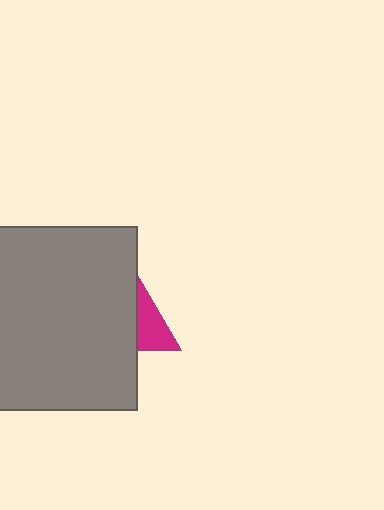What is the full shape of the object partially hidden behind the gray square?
The partially hidden object is a magenta triangle.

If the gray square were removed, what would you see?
You would see the complete magenta triangle.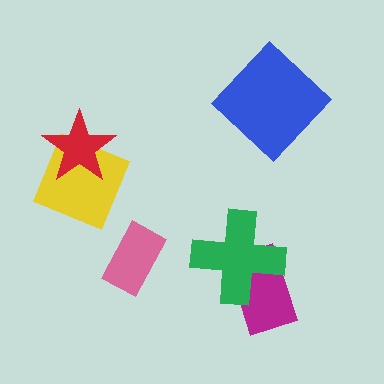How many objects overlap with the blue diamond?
0 objects overlap with the blue diamond.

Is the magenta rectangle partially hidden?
Yes, it is partially covered by another shape.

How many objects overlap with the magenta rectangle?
1 object overlaps with the magenta rectangle.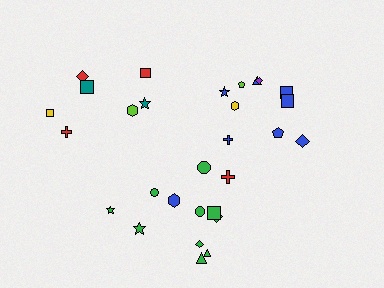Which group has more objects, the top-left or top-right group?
The top-right group.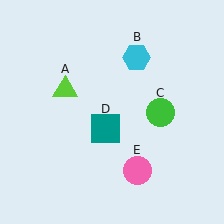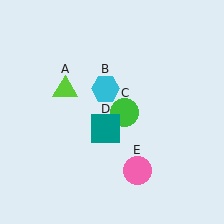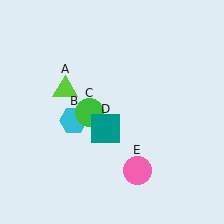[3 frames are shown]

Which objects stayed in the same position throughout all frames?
Lime triangle (object A) and teal square (object D) and pink circle (object E) remained stationary.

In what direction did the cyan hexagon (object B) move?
The cyan hexagon (object B) moved down and to the left.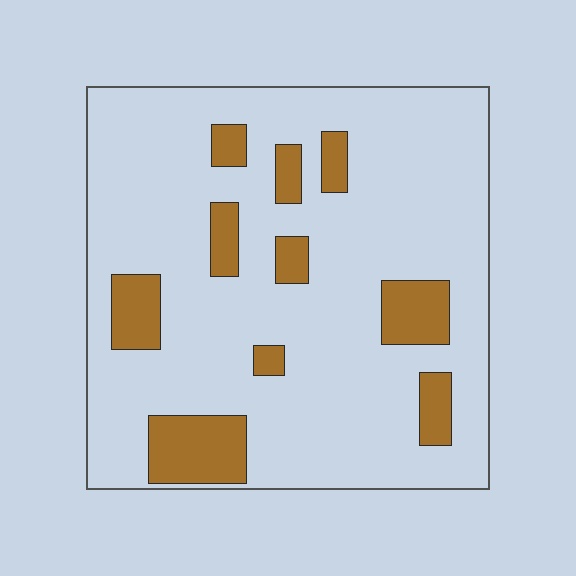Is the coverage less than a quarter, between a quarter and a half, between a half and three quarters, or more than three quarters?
Less than a quarter.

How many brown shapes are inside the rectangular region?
10.